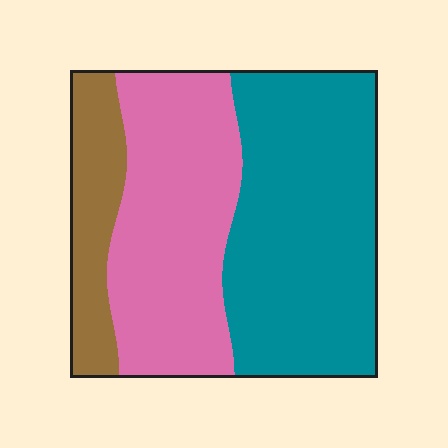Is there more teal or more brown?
Teal.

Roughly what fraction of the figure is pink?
Pink takes up between a quarter and a half of the figure.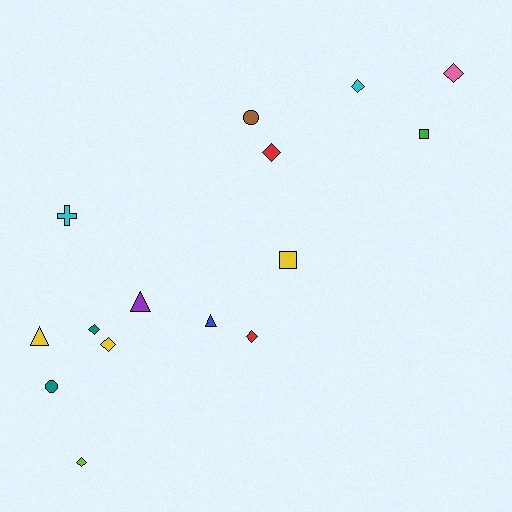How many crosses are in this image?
There is 1 cross.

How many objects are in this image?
There are 15 objects.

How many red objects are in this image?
There are 2 red objects.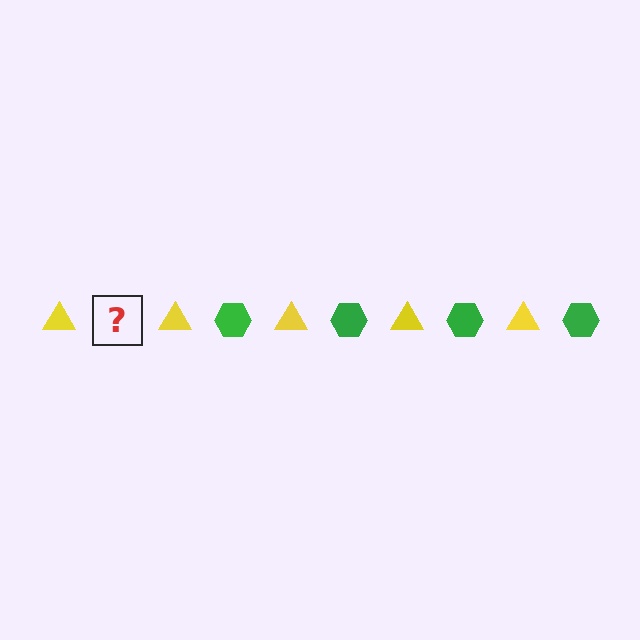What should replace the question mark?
The question mark should be replaced with a green hexagon.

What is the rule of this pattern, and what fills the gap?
The rule is that the pattern alternates between yellow triangle and green hexagon. The gap should be filled with a green hexagon.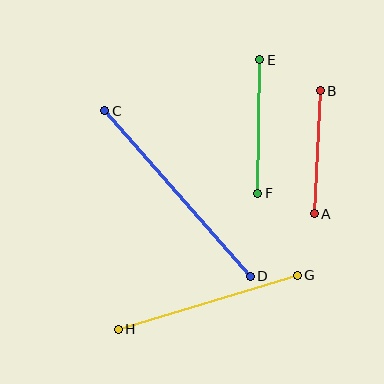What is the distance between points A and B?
The distance is approximately 124 pixels.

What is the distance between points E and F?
The distance is approximately 133 pixels.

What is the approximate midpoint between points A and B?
The midpoint is at approximately (317, 152) pixels.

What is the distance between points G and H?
The distance is approximately 187 pixels.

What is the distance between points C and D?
The distance is approximately 221 pixels.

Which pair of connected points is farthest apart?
Points C and D are farthest apart.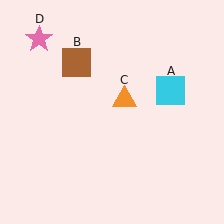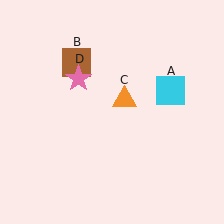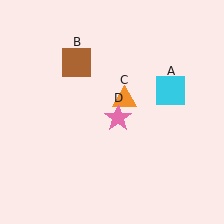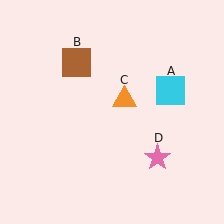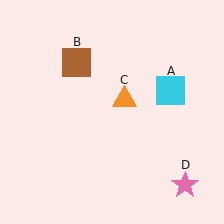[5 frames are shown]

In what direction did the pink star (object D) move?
The pink star (object D) moved down and to the right.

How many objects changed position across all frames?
1 object changed position: pink star (object D).